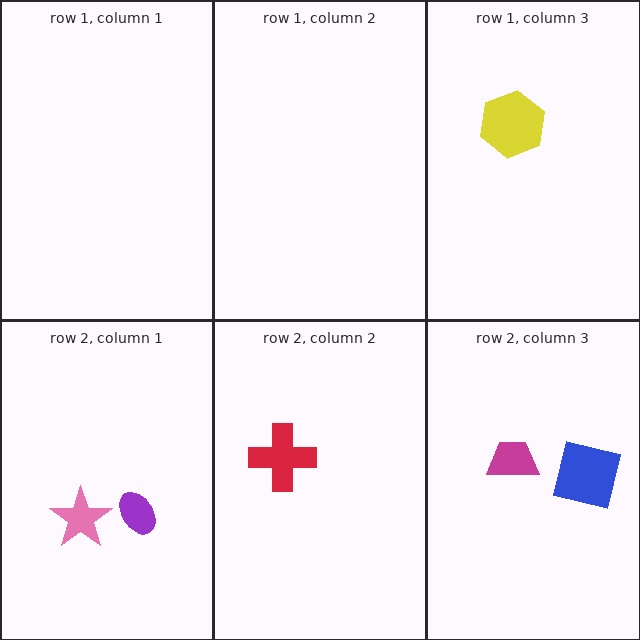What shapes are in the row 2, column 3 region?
The blue square, the magenta trapezoid.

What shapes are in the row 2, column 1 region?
The pink star, the purple ellipse.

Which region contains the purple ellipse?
The row 2, column 1 region.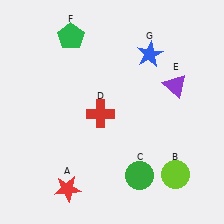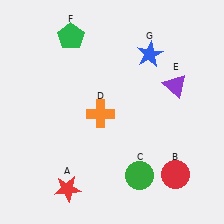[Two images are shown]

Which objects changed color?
B changed from lime to red. D changed from red to orange.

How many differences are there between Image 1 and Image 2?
There are 2 differences between the two images.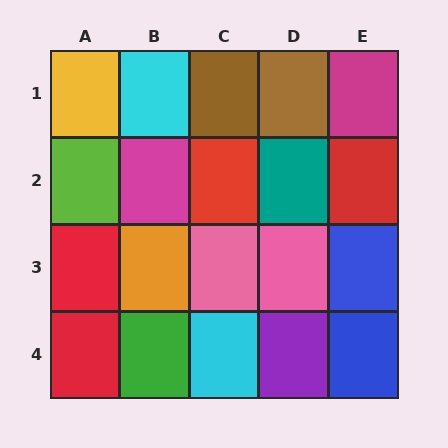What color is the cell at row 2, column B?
Magenta.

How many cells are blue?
2 cells are blue.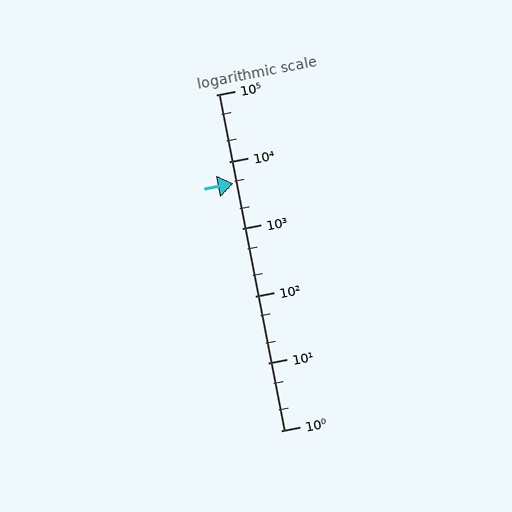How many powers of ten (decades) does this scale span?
The scale spans 5 decades, from 1 to 100000.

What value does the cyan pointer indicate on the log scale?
The pointer indicates approximately 4700.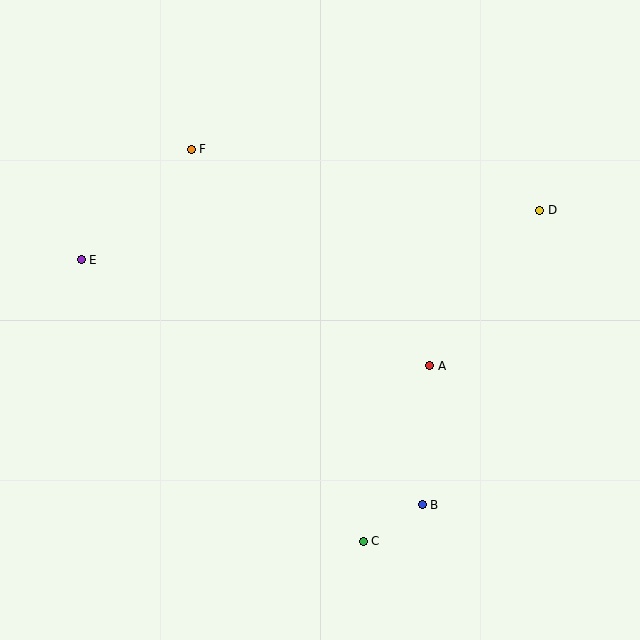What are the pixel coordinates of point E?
Point E is at (81, 260).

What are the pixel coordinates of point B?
Point B is at (422, 505).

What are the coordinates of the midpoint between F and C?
The midpoint between F and C is at (277, 345).